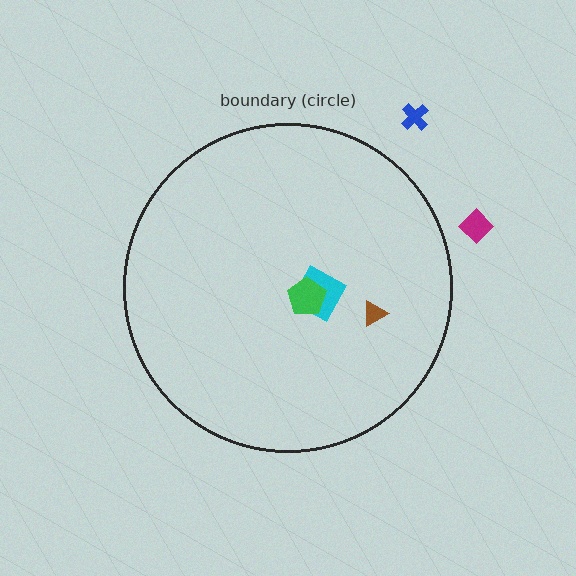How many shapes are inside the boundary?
3 inside, 2 outside.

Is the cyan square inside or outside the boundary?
Inside.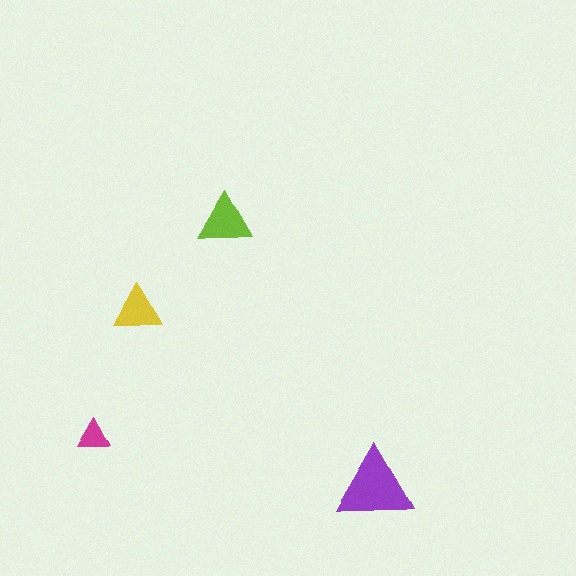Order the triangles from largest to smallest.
the purple one, the lime one, the yellow one, the magenta one.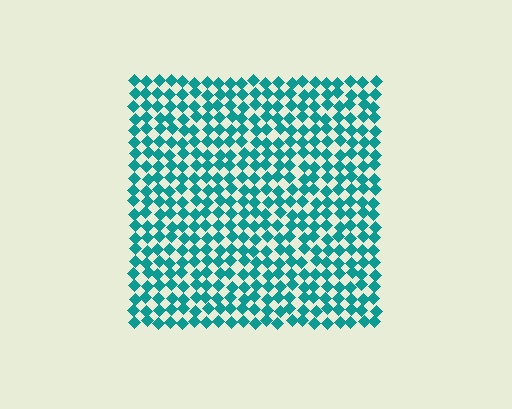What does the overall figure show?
The overall figure shows a square.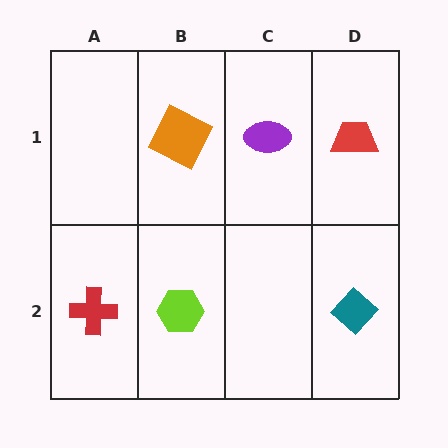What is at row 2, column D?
A teal diamond.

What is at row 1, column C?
A purple ellipse.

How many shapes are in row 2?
3 shapes.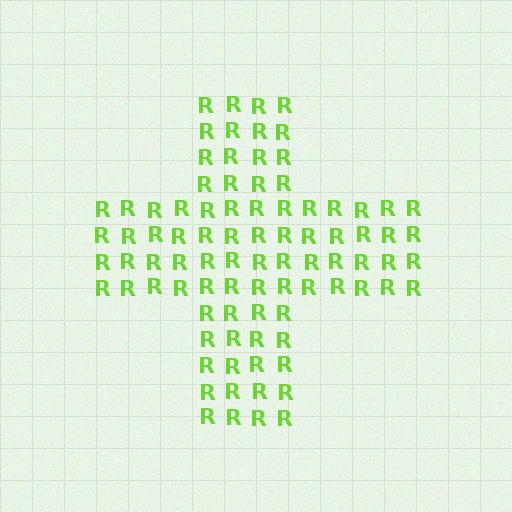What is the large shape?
The large shape is a cross.